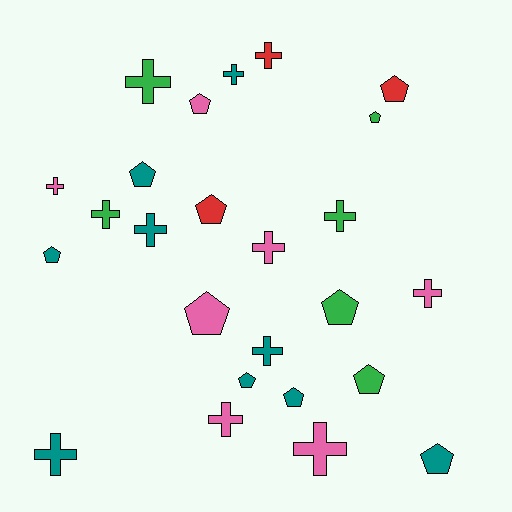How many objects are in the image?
There are 25 objects.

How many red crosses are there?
There is 1 red cross.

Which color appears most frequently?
Teal, with 9 objects.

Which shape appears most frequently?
Cross, with 13 objects.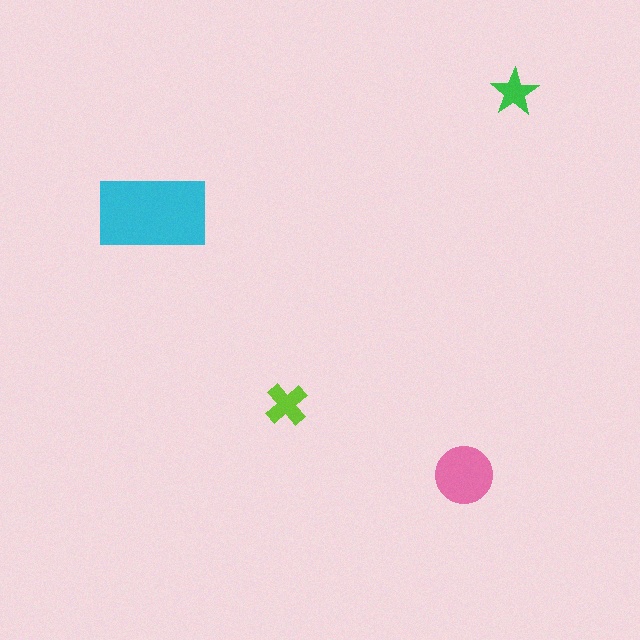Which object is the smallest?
The green star.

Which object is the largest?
The cyan rectangle.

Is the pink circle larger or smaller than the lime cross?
Larger.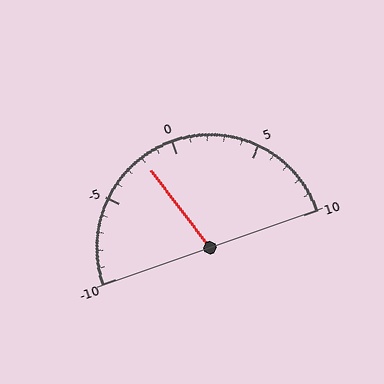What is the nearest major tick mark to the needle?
The nearest major tick mark is 0.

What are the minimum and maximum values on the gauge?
The gauge ranges from -10 to 10.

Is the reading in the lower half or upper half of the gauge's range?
The reading is in the lower half of the range (-10 to 10).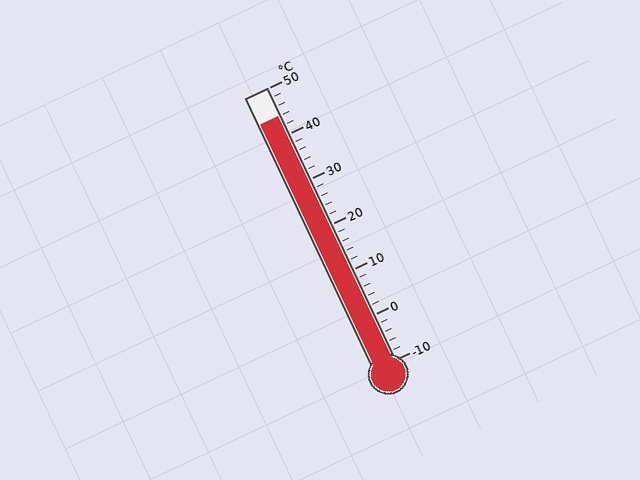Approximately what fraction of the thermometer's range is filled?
The thermometer is filled to approximately 90% of its range.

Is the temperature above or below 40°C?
The temperature is above 40°C.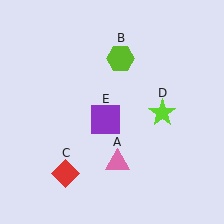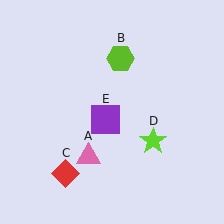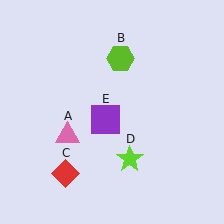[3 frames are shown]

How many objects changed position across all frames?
2 objects changed position: pink triangle (object A), lime star (object D).